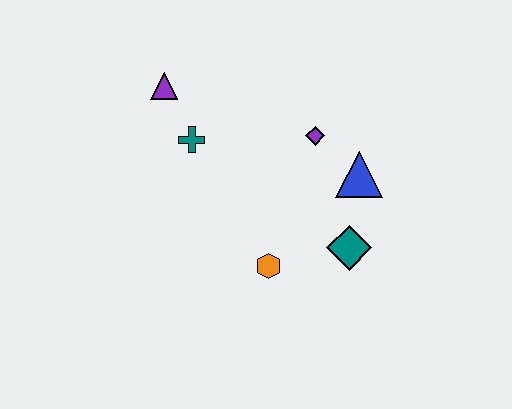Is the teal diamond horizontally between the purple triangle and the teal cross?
No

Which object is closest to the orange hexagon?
The teal diamond is closest to the orange hexagon.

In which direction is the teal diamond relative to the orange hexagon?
The teal diamond is to the right of the orange hexagon.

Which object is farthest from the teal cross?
The teal diamond is farthest from the teal cross.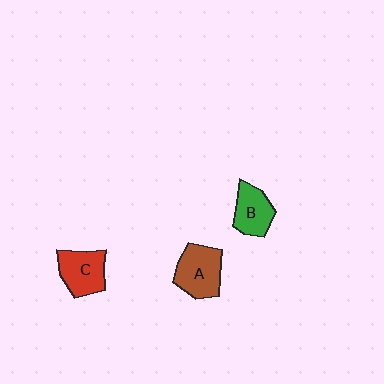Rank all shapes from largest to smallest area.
From largest to smallest: A (brown), C (red), B (green).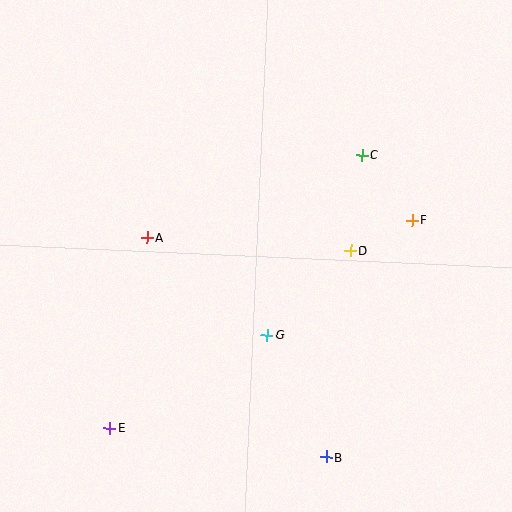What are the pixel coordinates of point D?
Point D is at (351, 250).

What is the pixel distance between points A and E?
The distance between A and E is 194 pixels.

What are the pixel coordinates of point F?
Point F is at (412, 220).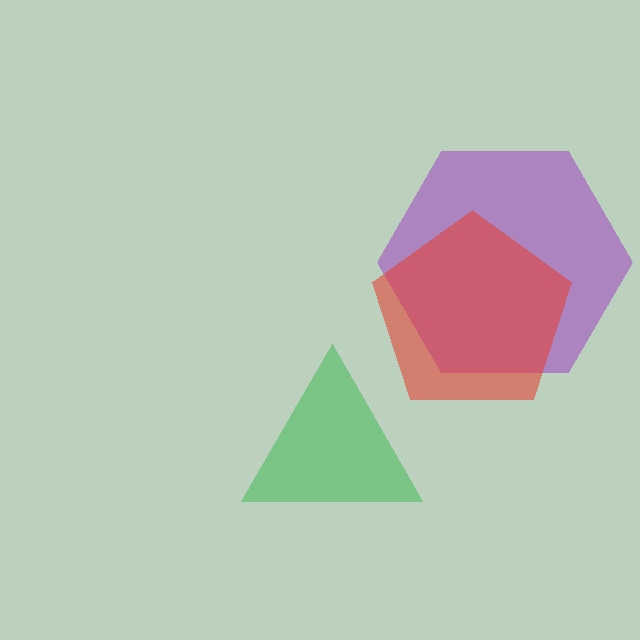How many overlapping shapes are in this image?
There are 3 overlapping shapes in the image.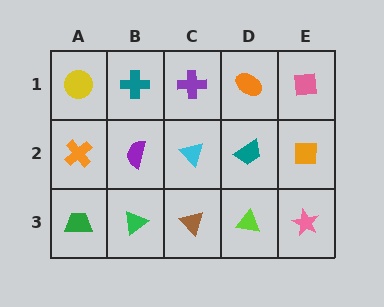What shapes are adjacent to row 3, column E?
An orange square (row 2, column E), a lime triangle (row 3, column D).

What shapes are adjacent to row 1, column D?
A teal trapezoid (row 2, column D), a purple cross (row 1, column C), a pink square (row 1, column E).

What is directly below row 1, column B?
A purple semicircle.